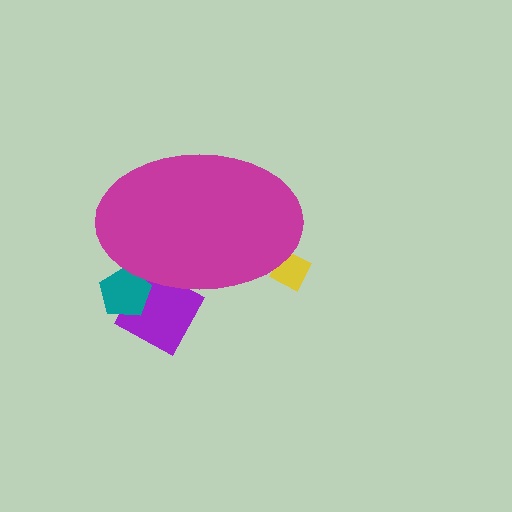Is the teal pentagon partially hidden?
Yes, the teal pentagon is partially hidden behind the magenta ellipse.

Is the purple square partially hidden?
Yes, the purple square is partially hidden behind the magenta ellipse.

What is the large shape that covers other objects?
A magenta ellipse.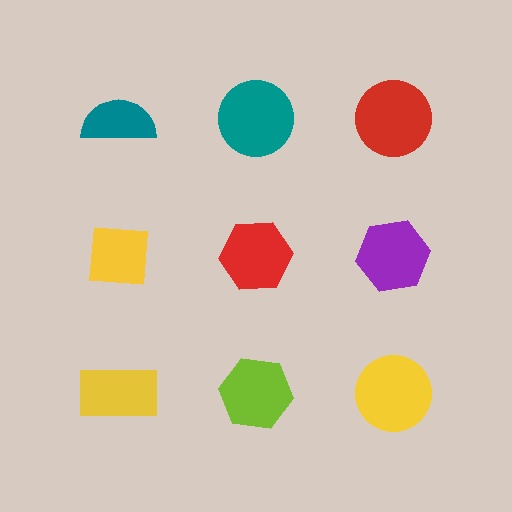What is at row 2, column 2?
A red hexagon.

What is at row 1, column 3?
A red circle.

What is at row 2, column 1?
A yellow square.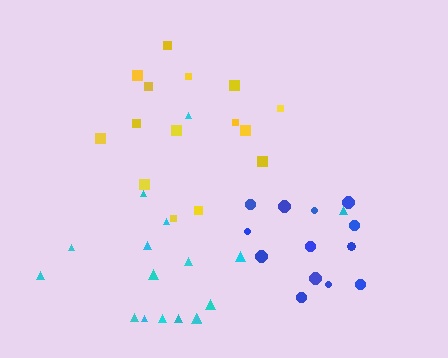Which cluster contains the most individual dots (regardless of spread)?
Cyan (17).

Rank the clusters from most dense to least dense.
blue, yellow, cyan.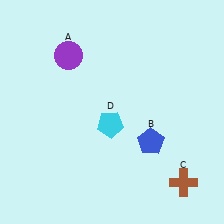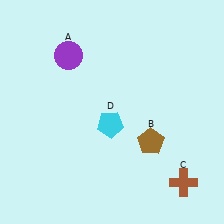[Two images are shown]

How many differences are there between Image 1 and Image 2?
There is 1 difference between the two images.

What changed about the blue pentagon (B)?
In Image 1, B is blue. In Image 2, it changed to brown.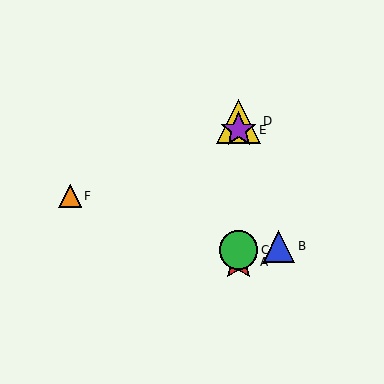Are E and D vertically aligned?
Yes, both are at x≈239.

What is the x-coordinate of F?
Object F is at x≈70.